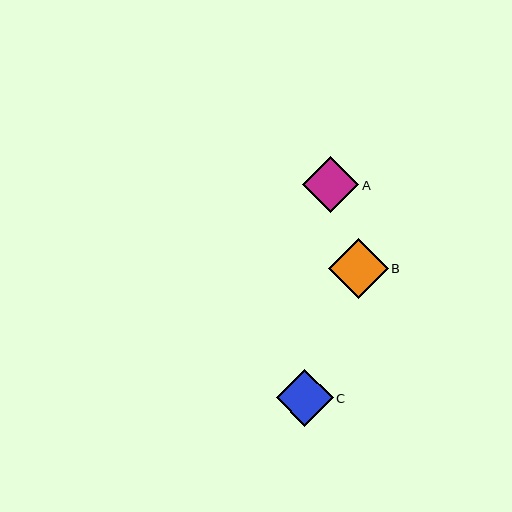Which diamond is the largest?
Diamond B is the largest with a size of approximately 60 pixels.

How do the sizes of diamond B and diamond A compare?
Diamond B and diamond A are approximately the same size.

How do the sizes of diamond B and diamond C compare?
Diamond B and diamond C are approximately the same size.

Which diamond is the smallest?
Diamond A is the smallest with a size of approximately 56 pixels.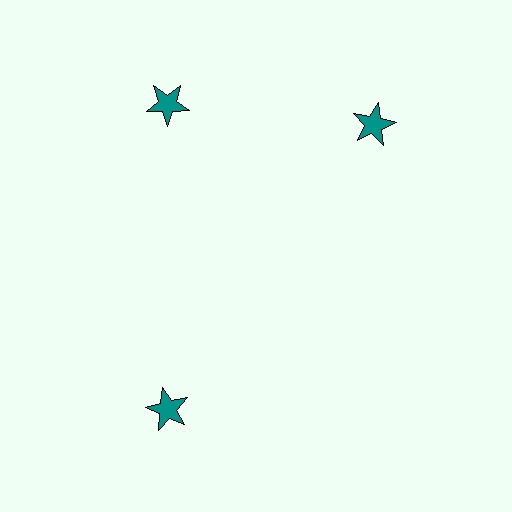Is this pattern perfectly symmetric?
No. The 3 teal stars are arranged in a ring, but one element near the 3 o'clock position is rotated out of alignment along the ring, breaking the 3-fold rotational symmetry.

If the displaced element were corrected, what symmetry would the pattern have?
It would have 3-fold rotational symmetry — the pattern would map onto itself every 120 degrees.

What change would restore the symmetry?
The symmetry would be restored by rotating it back into even spacing with its neighbors so that all 3 stars sit at equal angles and equal distance from the center.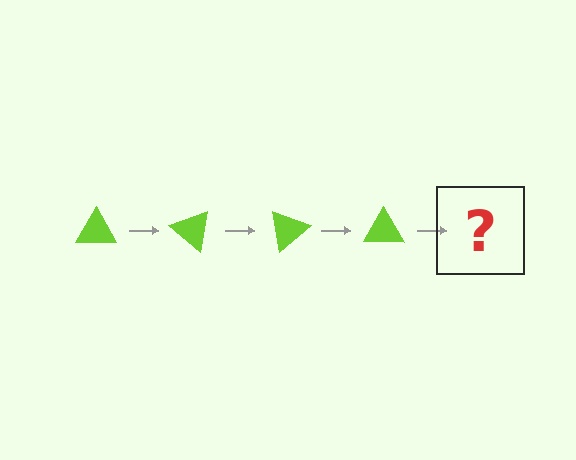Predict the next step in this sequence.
The next step is a lime triangle rotated 160 degrees.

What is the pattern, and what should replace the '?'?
The pattern is that the triangle rotates 40 degrees each step. The '?' should be a lime triangle rotated 160 degrees.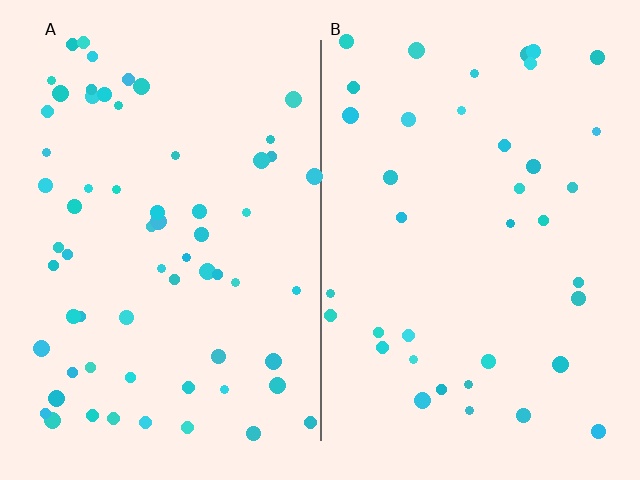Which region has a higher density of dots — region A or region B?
A (the left).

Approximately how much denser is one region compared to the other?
Approximately 1.7× — region A over region B.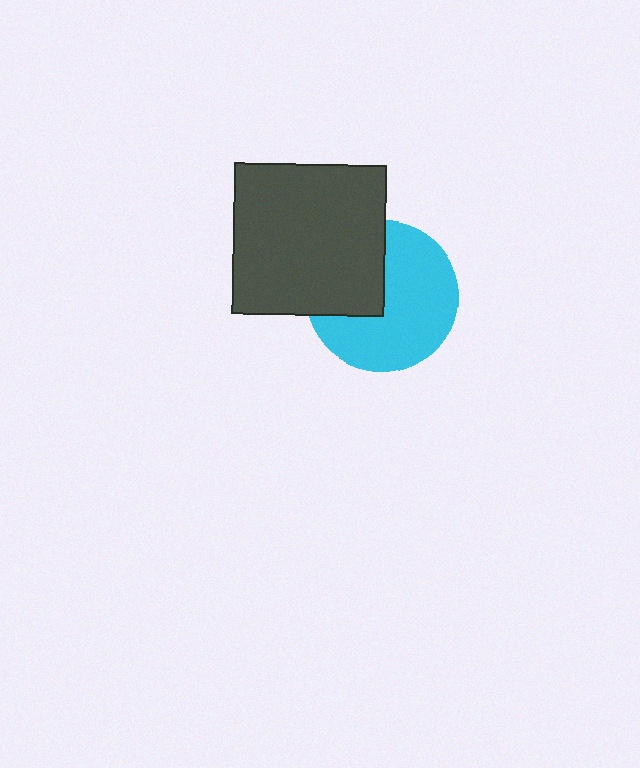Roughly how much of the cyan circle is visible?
Most of it is visible (roughly 65%).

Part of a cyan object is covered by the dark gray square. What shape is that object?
It is a circle.